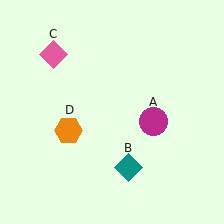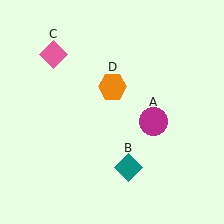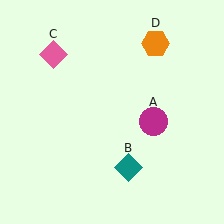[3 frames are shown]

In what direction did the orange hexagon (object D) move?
The orange hexagon (object D) moved up and to the right.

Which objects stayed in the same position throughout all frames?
Magenta circle (object A) and teal diamond (object B) and pink diamond (object C) remained stationary.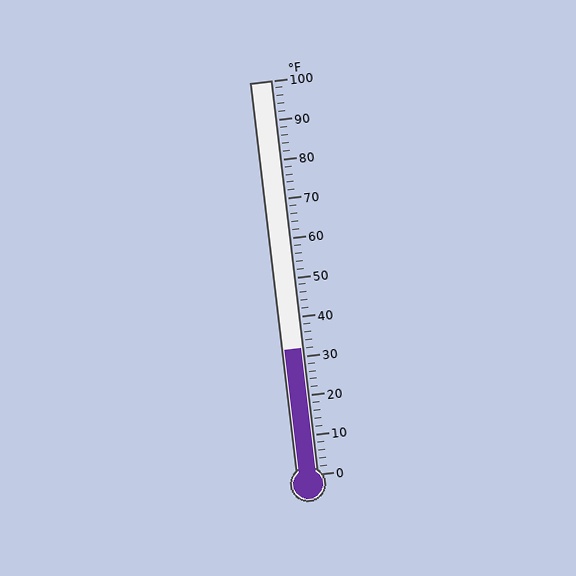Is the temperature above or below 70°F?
The temperature is below 70°F.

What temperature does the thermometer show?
The thermometer shows approximately 32°F.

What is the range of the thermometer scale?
The thermometer scale ranges from 0°F to 100°F.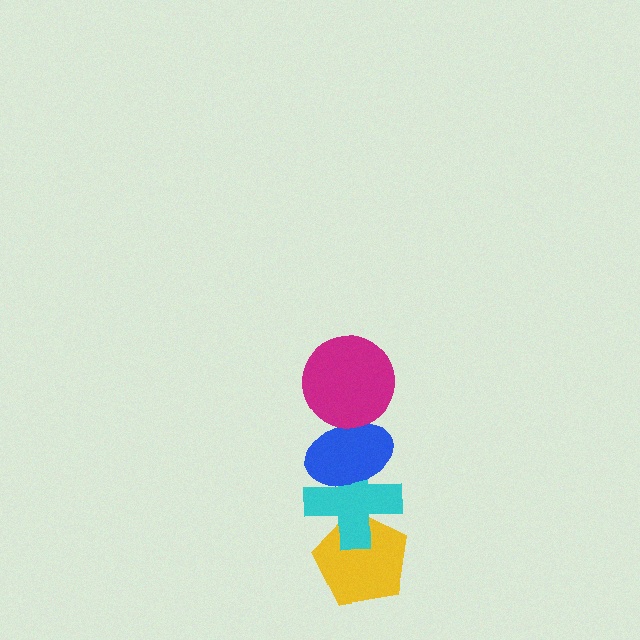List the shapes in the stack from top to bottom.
From top to bottom: the magenta circle, the blue ellipse, the cyan cross, the yellow pentagon.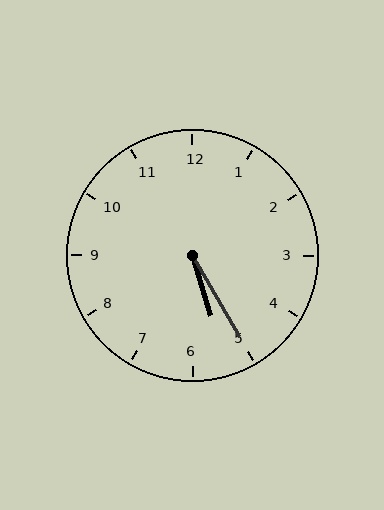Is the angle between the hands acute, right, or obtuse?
It is acute.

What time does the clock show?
5:25.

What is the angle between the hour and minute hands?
Approximately 12 degrees.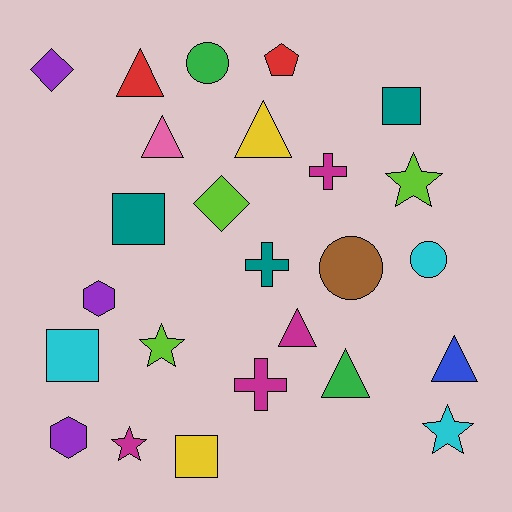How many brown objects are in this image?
There is 1 brown object.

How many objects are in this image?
There are 25 objects.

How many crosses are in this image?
There are 3 crosses.